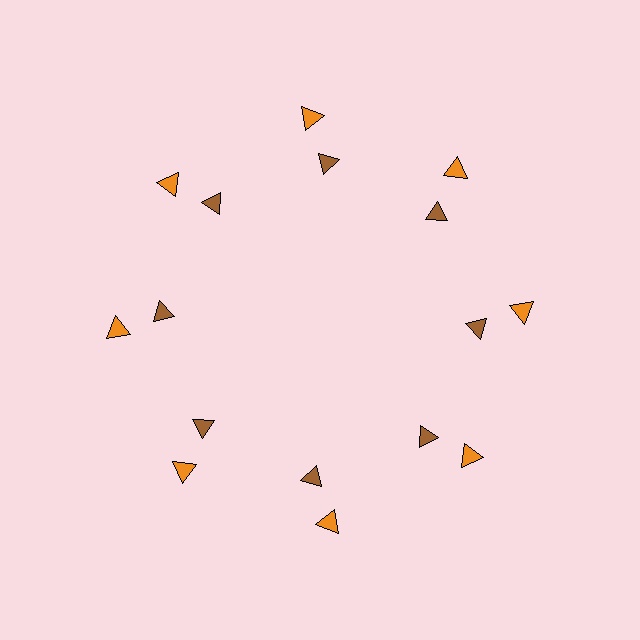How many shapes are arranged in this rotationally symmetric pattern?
There are 16 shapes, arranged in 8 groups of 2.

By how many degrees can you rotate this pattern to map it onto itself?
The pattern maps onto itself every 45 degrees of rotation.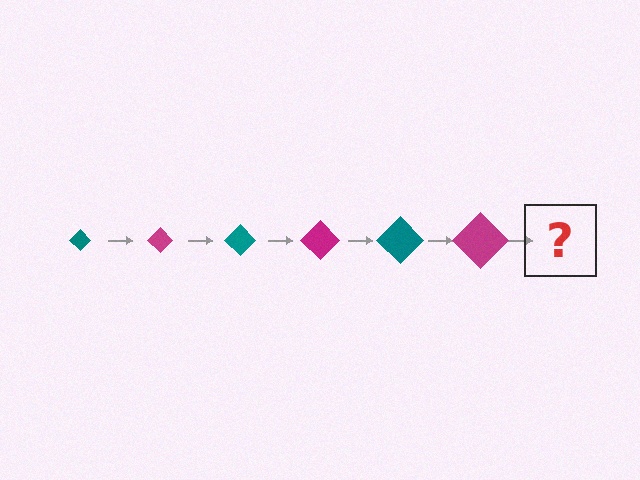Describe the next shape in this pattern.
It should be a teal diamond, larger than the previous one.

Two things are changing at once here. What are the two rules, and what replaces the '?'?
The two rules are that the diamond grows larger each step and the color cycles through teal and magenta. The '?' should be a teal diamond, larger than the previous one.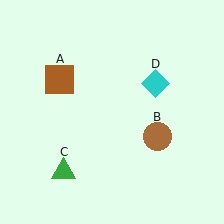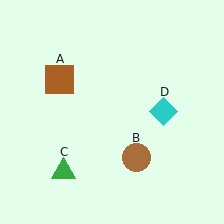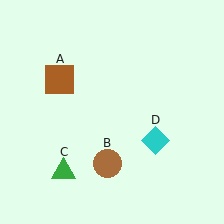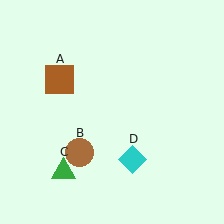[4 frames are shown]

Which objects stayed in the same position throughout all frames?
Brown square (object A) and green triangle (object C) remained stationary.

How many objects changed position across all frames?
2 objects changed position: brown circle (object B), cyan diamond (object D).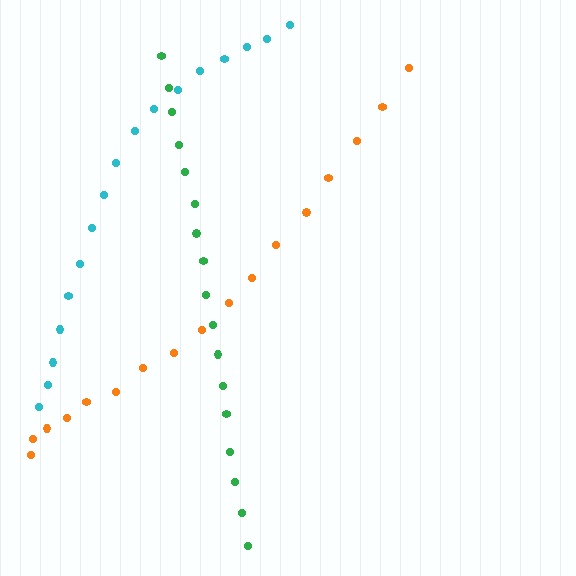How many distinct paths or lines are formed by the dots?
There are 3 distinct paths.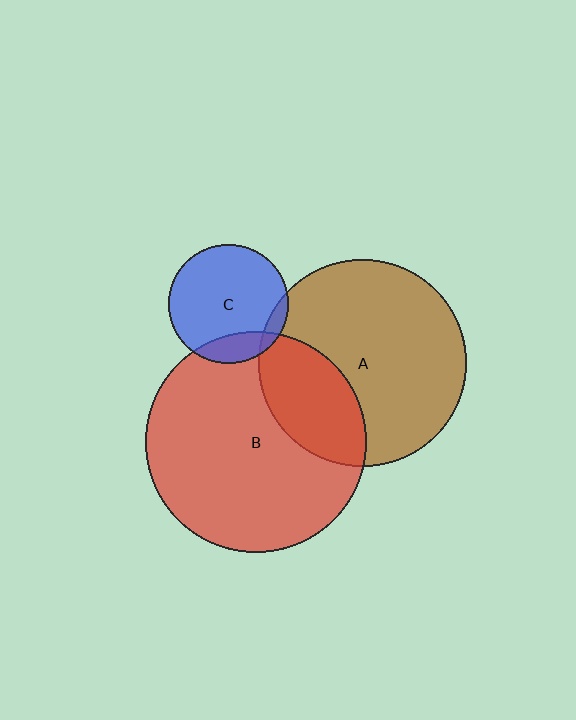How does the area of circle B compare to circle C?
Approximately 3.4 times.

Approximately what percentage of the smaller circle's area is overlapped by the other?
Approximately 30%.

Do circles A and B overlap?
Yes.